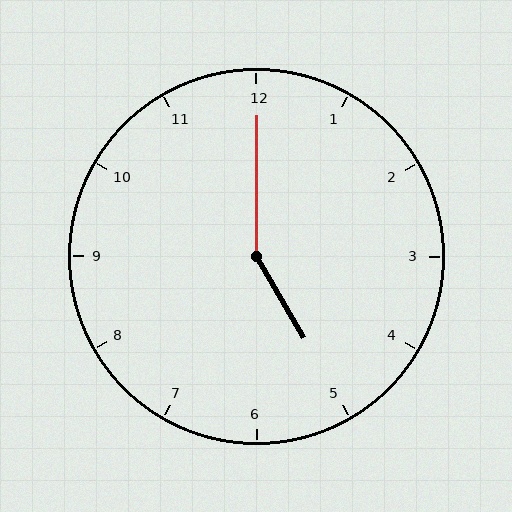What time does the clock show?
5:00.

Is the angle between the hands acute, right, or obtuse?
It is obtuse.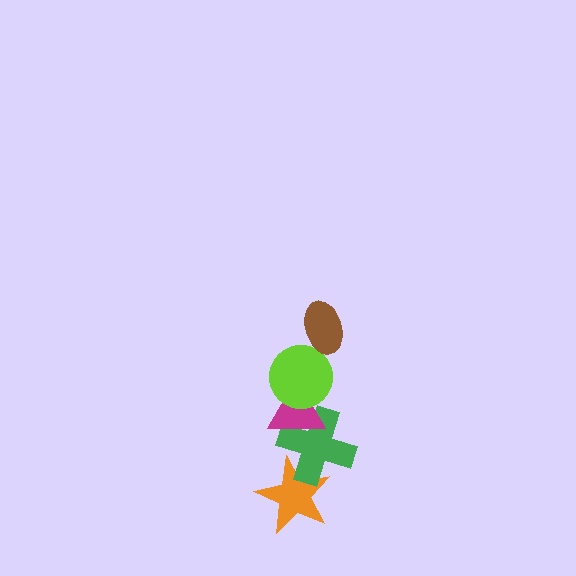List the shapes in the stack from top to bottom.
From top to bottom: the brown ellipse, the lime circle, the magenta triangle, the green cross, the orange star.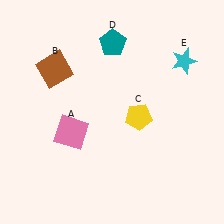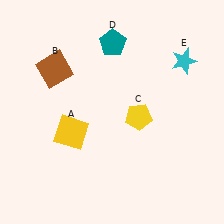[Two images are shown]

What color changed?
The square (A) changed from pink in Image 1 to yellow in Image 2.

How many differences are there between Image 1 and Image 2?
There is 1 difference between the two images.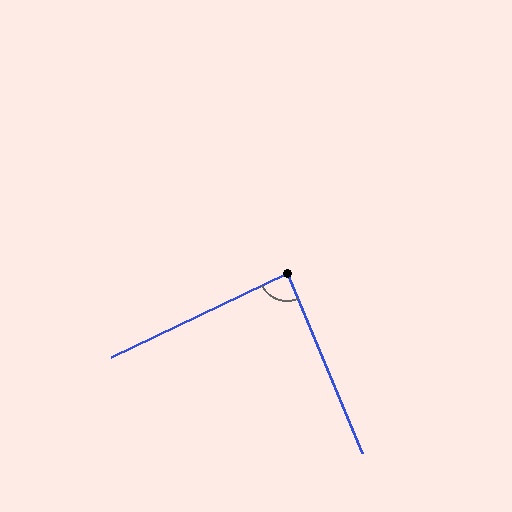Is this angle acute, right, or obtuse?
It is approximately a right angle.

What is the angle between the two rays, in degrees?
Approximately 87 degrees.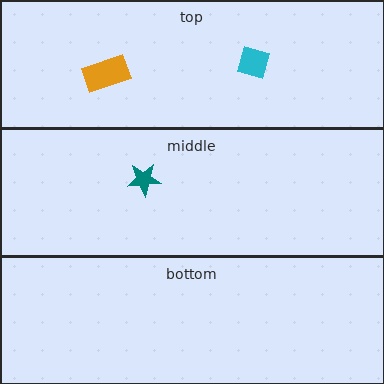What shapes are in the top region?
The orange rectangle, the cyan square.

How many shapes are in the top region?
2.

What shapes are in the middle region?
The teal star.